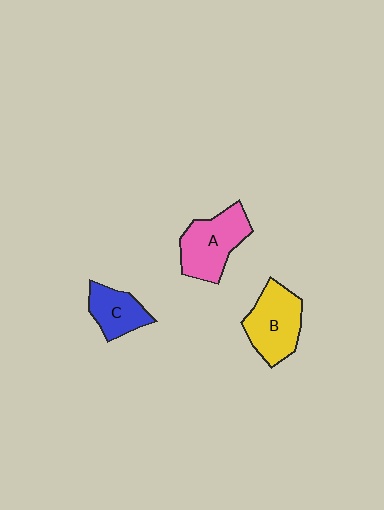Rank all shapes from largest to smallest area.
From largest to smallest: A (pink), B (yellow), C (blue).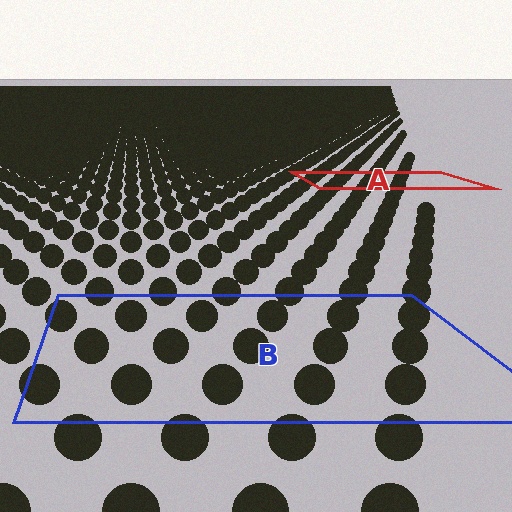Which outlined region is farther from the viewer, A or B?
Region A is farther from the viewer — the texture elements inside it appear smaller and more densely packed.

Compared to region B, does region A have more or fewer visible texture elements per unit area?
Region A has more texture elements per unit area — they are packed more densely because it is farther away.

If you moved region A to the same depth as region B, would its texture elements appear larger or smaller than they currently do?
They would appear larger. At a closer depth, the same texture elements are projected at a bigger on-screen size.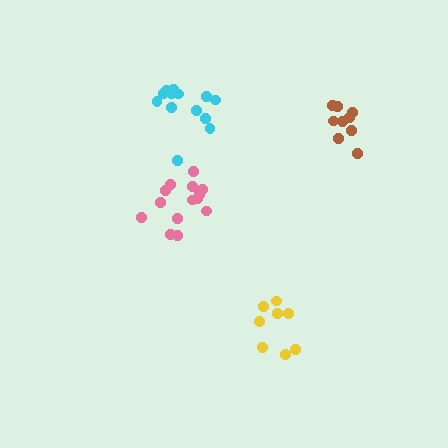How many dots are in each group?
Group 1: 14 dots, Group 2: 13 dots, Group 3: 9 dots, Group 4: 8 dots (44 total).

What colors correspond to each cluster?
The clusters are colored: pink, cyan, brown, yellow.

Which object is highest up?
The cyan cluster is topmost.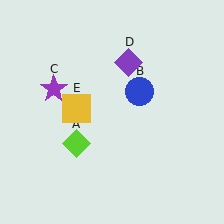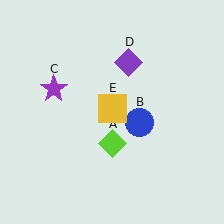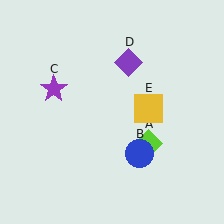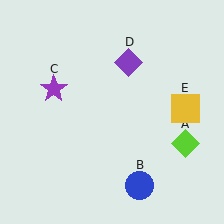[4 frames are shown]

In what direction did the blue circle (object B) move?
The blue circle (object B) moved down.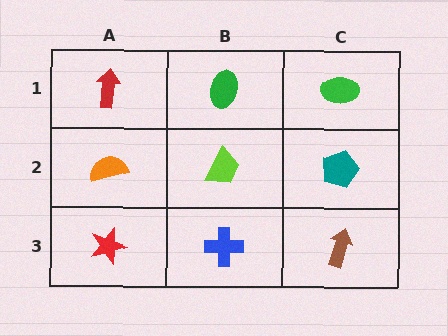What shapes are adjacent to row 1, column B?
A lime trapezoid (row 2, column B), a red arrow (row 1, column A), a green ellipse (row 1, column C).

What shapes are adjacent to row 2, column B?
A green ellipse (row 1, column B), a blue cross (row 3, column B), an orange semicircle (row 2, column A), a teal pentagon (row 2, column C).